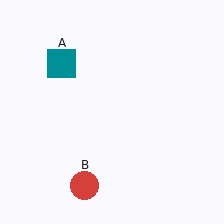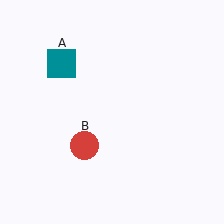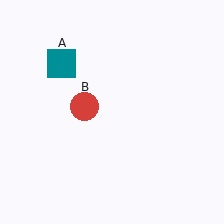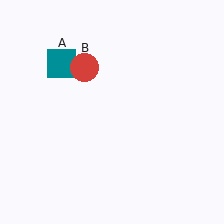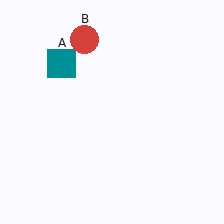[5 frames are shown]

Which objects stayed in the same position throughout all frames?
Teal square (object A) remained stationary.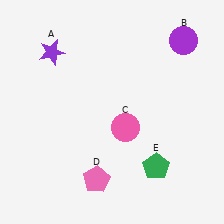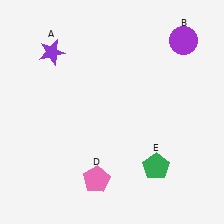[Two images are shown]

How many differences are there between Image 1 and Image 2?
There is 1 difference between the two images.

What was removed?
The pink circle (C) was removed in Image 2.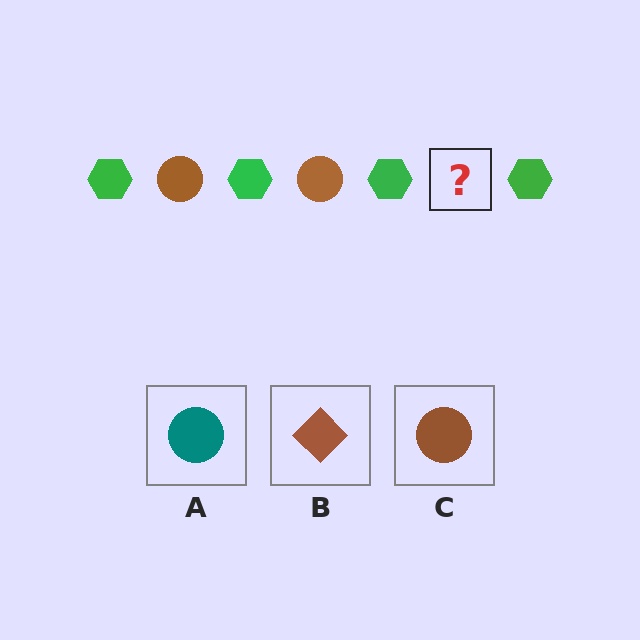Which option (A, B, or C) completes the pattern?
C.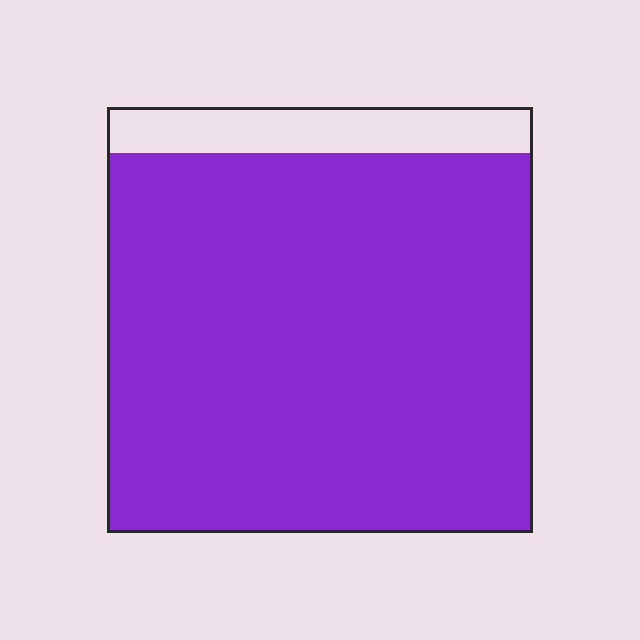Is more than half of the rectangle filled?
Yes.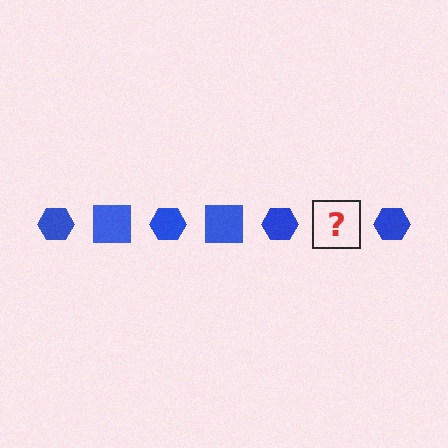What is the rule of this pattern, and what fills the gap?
The rule is that the pattern cycles through hexagon, square shapes in blue. The gap should be filled with a blue square.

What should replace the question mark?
The question mark should be replaced with a blue square.